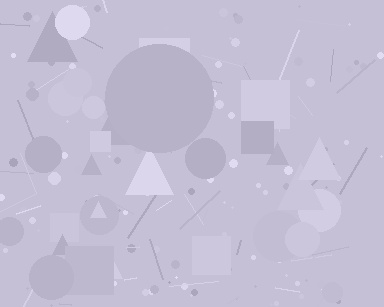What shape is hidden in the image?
A circle is hidden in the image.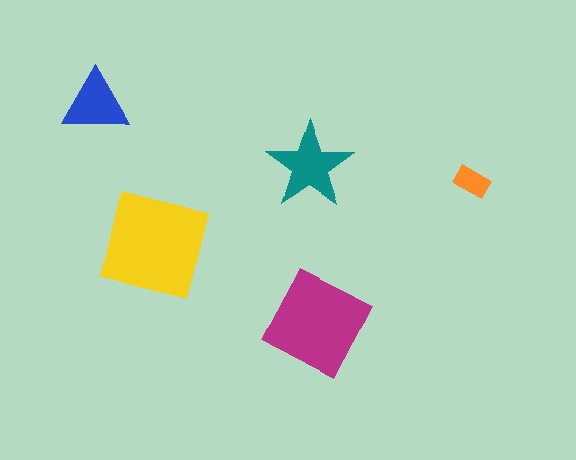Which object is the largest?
The yellow square.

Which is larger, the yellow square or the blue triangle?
The yellow square.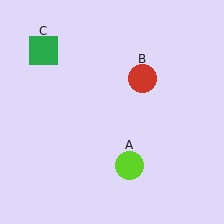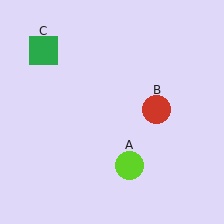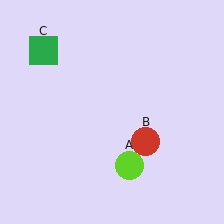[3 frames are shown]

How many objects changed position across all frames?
1 object changed position: red circle (object B).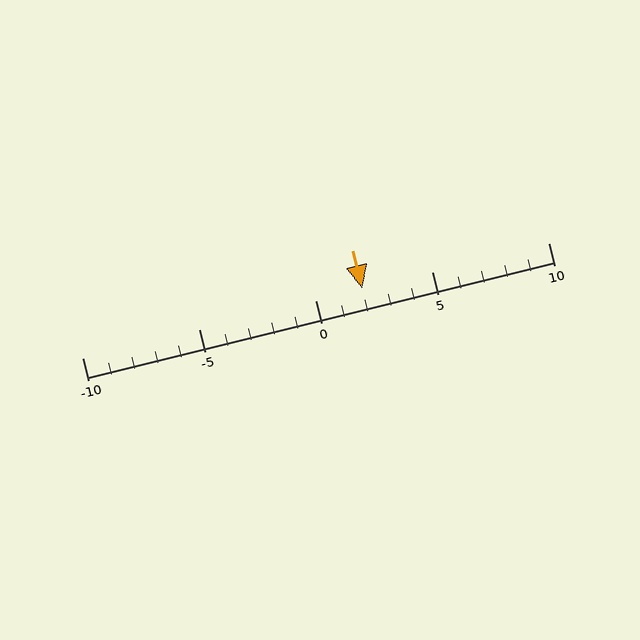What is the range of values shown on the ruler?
The ruler shows values from -10 to 10.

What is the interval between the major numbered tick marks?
The major tick marks are spaced 5 units apart.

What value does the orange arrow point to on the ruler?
The orange arrow points to approximately 2.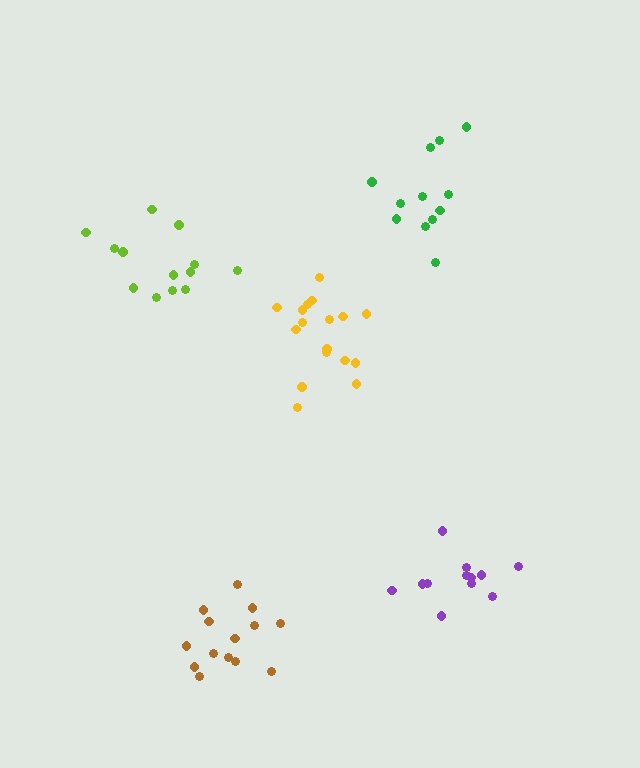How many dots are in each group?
Group 1: 12 dots, Group 2: 12 dots, Group 3: 17 dots, Group 4: 14 dots, Group 5: 13 dots (68 total).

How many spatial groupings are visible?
There are 5 spatial groupings.